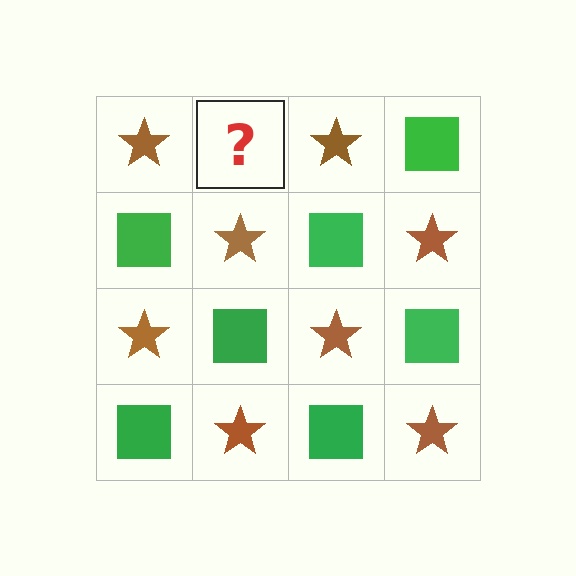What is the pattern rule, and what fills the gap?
The rule is that it alternates brown star and green square in a checkerboard pattern. The gap should be filled with a green square.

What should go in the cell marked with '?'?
The missing cell should contain a green square.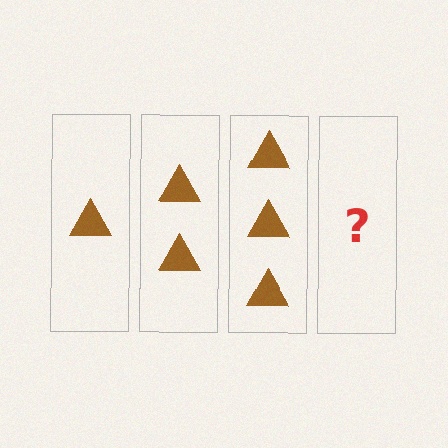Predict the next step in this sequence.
The next step is 4 triangles.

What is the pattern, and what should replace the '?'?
The pattern is that each step adds one more triangle. The '?' should be 4 triangles.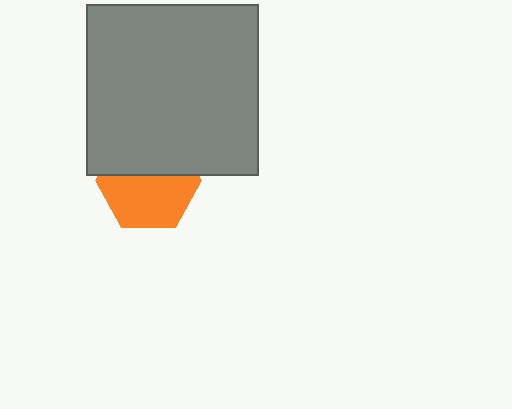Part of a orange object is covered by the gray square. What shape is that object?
It is a hexagon.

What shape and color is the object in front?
The object in front is a gray square.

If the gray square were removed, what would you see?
You would see the complete orange hexagon.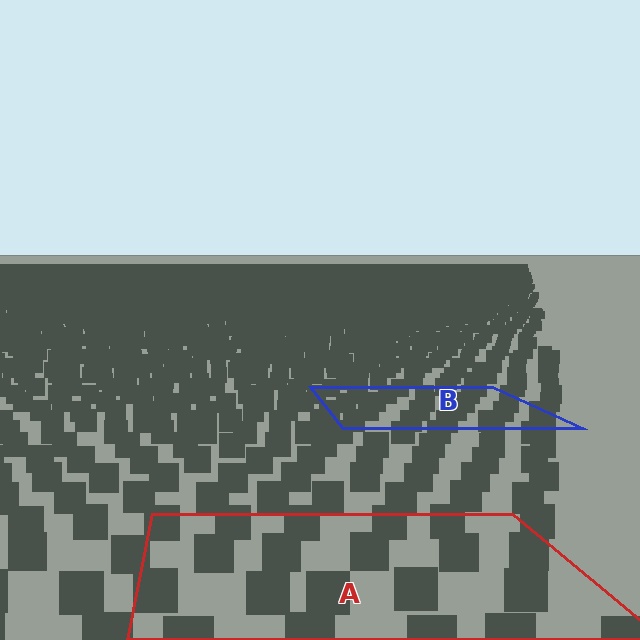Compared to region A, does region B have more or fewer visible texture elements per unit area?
Region B has more texture elements per unit area — they are packed more densely because it is farther away.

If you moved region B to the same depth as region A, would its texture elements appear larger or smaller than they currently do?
They would appear larger. At a closer depth, the same texture elements are projected at a bigger on-screen size.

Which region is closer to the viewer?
Region A is closer. The texture elements there are larger and more spread out.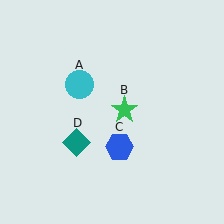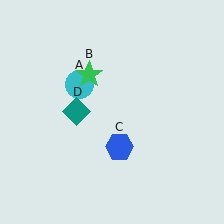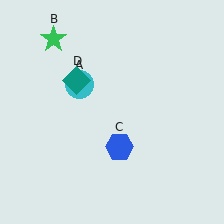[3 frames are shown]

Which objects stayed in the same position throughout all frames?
Cyan circle (object A) and blue hexagon (object C) remained stationary.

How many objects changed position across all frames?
2 objects changed position: green star (object B), teal diamond (object D).